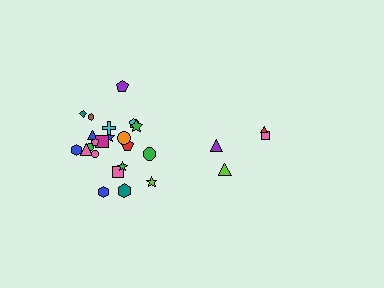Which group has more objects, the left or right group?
The left group.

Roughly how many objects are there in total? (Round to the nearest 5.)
Roughly 25 objects in total.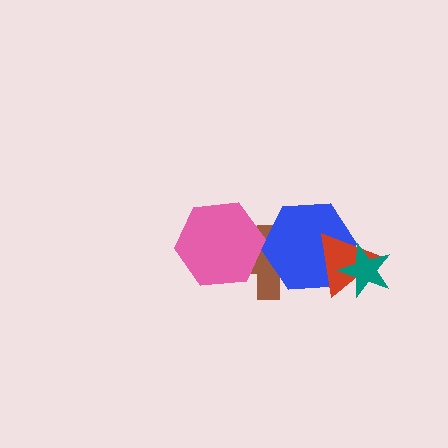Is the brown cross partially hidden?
Yes, it is partially covered by another shape.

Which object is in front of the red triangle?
The teal star is in front of the red triangle.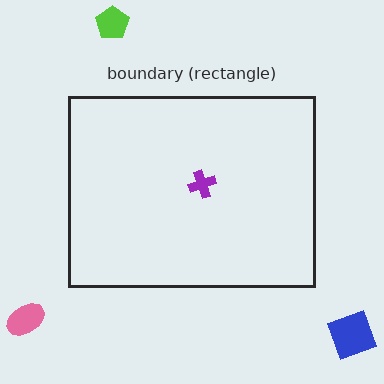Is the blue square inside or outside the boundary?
Outside.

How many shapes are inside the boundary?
1 inside, 3 outside.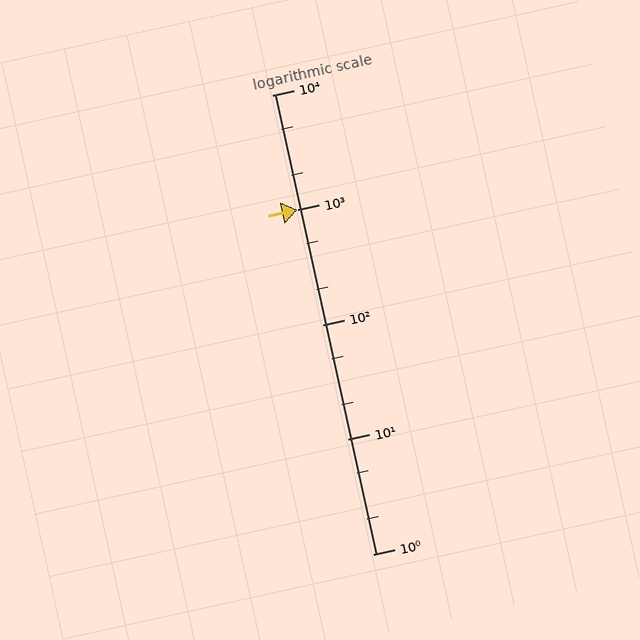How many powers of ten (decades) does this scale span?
The scale spans 4 decades, from 1 to 10000.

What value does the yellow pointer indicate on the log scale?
The pointer indicates approximately 1000.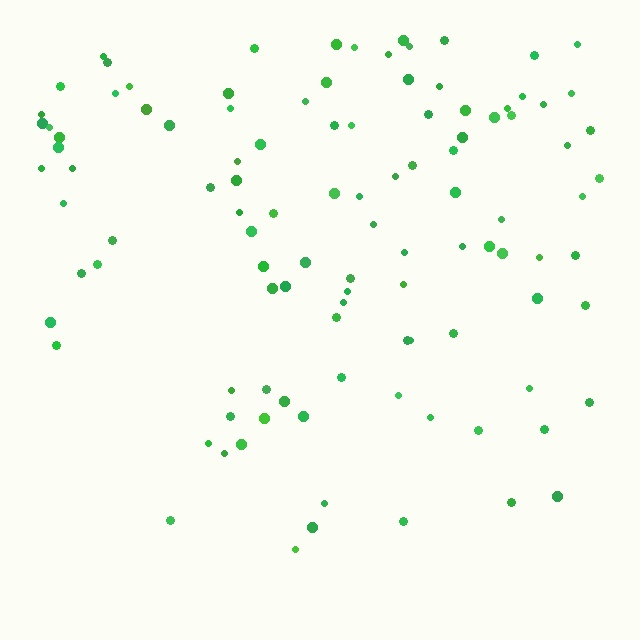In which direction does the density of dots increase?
From bottom to top, with the top side densest.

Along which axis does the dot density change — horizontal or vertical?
Vertical.